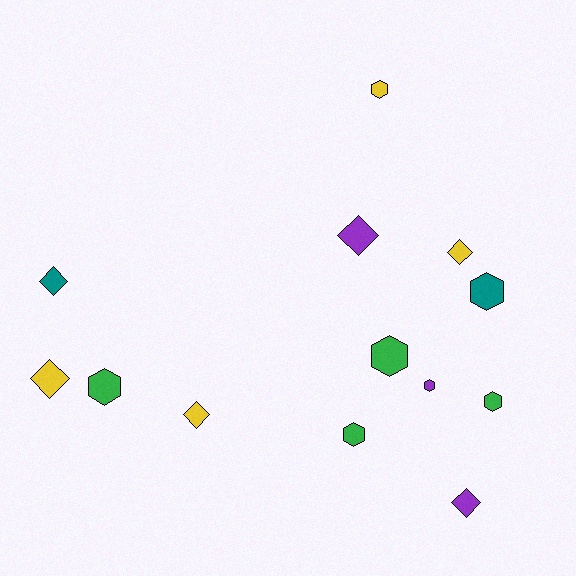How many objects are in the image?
There are 13 objects.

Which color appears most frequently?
Yellow, with 4 objects.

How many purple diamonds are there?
There are 2 purple diamonds.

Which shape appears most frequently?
Hexagon, with 7 objects.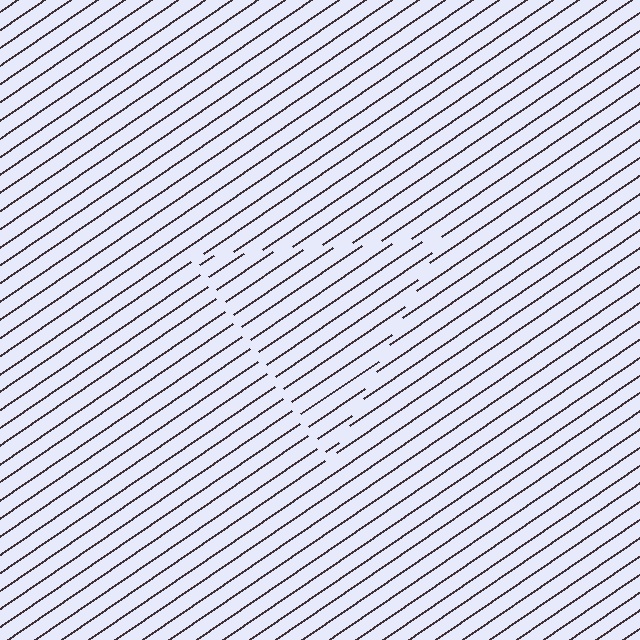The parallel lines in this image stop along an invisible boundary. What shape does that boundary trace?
An illusory triangle. The interior of the shape contains the same grating, shifted by half a period — the contour is defined by the phase discontinuity where line-ends from the inner and outer gratings abut.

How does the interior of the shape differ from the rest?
The interior of the shape contains the same grating, shifted by half a period — the contour is defined by the phase discontinuity where line-ends from the inner and outer gratings abut.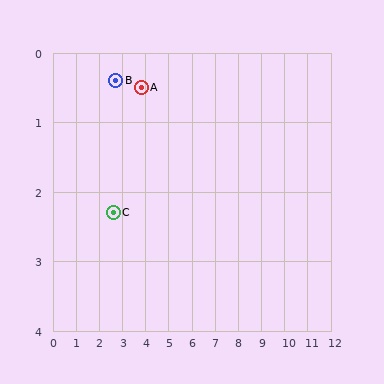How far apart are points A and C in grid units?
Points A and C are about 2.2 grid units apart.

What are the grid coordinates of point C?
Point C is at approximately (2.6, 2.3).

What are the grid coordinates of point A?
Point A is at approximately (3.8, 0.5).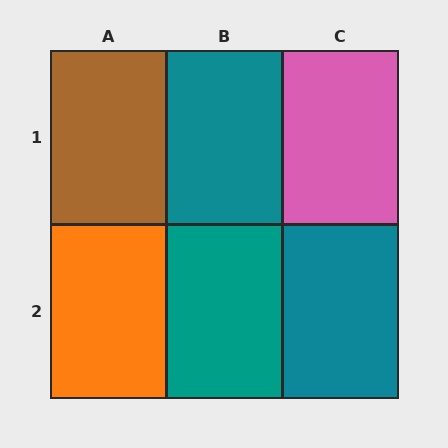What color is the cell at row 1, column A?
Brown.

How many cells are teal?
3 cells are teal.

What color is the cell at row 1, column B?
Teal.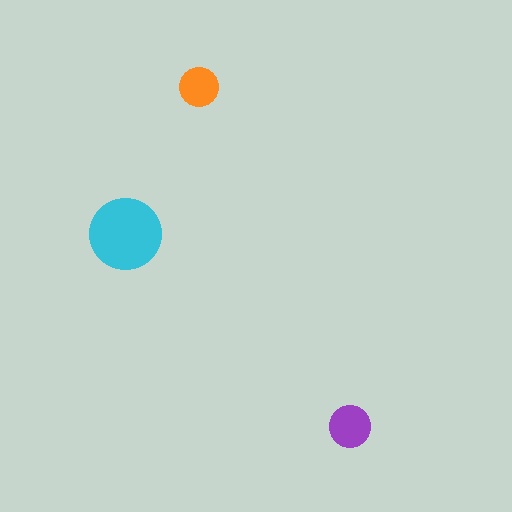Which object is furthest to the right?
The purple circle is rightmost.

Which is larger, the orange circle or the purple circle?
The purple one.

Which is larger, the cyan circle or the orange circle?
The cyan one.